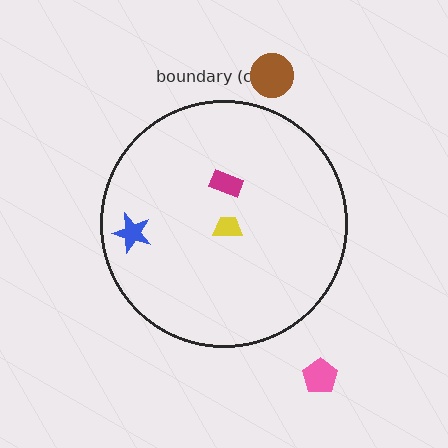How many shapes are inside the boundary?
3 inside, 2 outside.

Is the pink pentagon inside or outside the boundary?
Outside.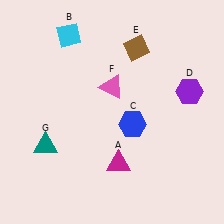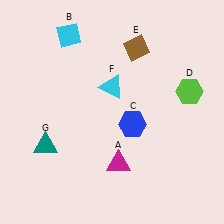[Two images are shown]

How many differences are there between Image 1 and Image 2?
There are 2 differences between the two images.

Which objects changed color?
D changed from purple to lime. F changed from pink to cyan.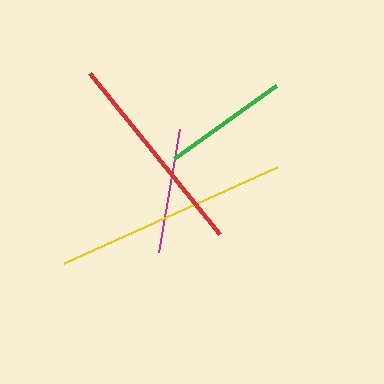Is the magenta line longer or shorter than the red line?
The red line is longer than the magenta line.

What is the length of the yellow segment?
The yellow segment is approximately 234 pixels long.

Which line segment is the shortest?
The magenta line is the shortest at approximately 124 pixels.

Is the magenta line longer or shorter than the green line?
The green line is longer than the magenta line.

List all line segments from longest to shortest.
From longest to shortest: yellow, red, green, magenta.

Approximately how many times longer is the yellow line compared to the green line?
The yellow line is approximately 1.9 times the length of the green line.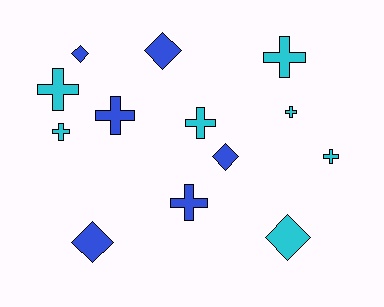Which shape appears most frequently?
Cross, with 8 objects.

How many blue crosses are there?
There are 2 blue crosses.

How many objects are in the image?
There are 13 objects.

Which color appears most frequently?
Cyan, with 7 objects.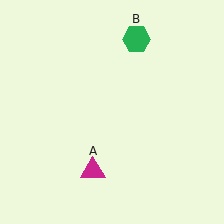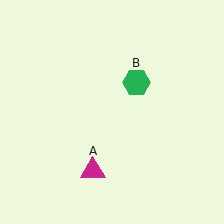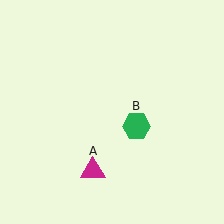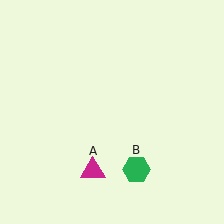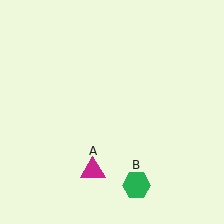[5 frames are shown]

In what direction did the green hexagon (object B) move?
The green hexagon (object B) moved down.